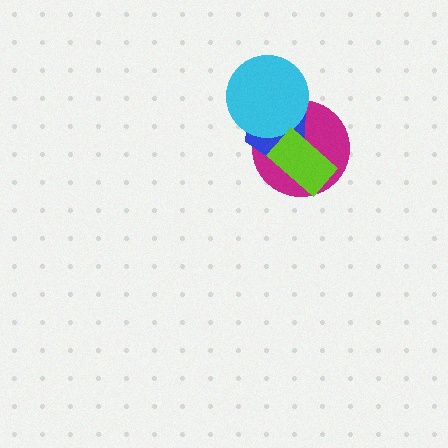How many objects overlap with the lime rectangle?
2 objects overlap with the lime rectangle.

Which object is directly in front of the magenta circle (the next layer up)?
The blue hexagon is directly in front of the magenta circle.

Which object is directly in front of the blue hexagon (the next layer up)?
The cyan circle is directly in front of the blue hexagon.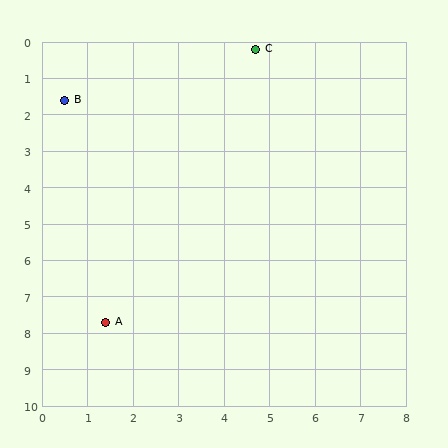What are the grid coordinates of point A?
Point A is at approximately (1.4, 7.7).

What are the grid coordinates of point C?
Point C is at approximately (4.7, 0.2).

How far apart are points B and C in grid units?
Points B and C are about 4.4 grid units apart.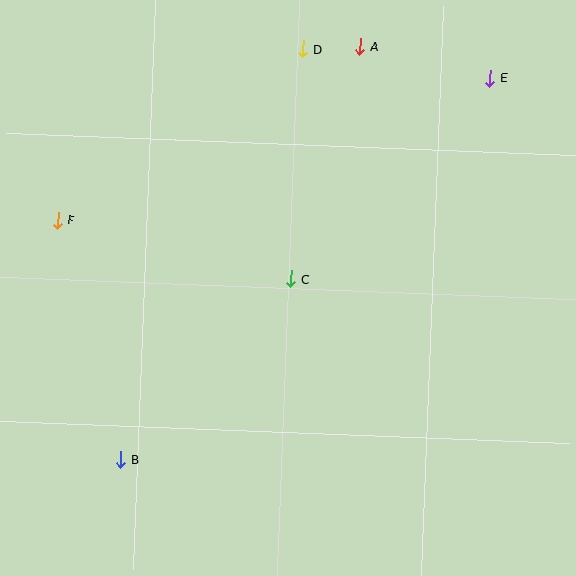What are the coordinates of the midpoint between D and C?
The midpoint between D and C is at (297, 164).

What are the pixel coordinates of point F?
Point F is at (58, 220).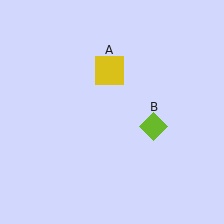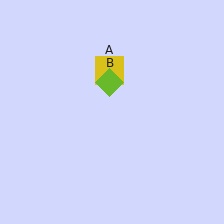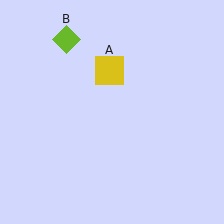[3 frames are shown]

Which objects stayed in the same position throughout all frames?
Yellow square (object A) remained stationary.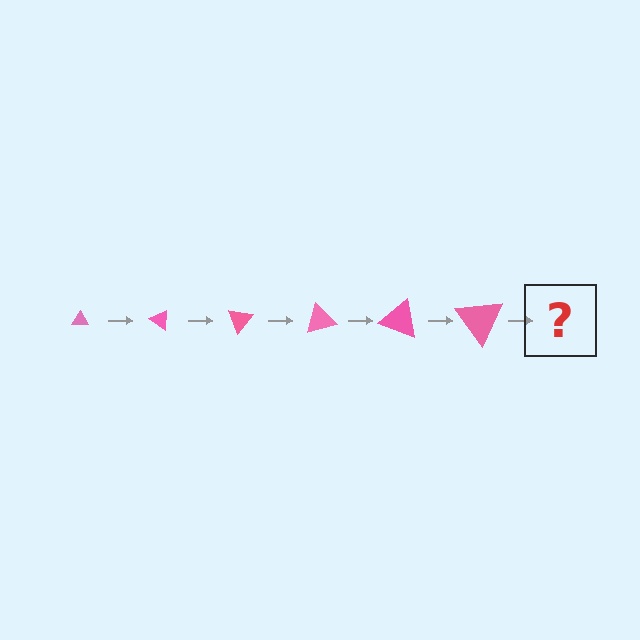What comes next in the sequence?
The next element should be a triangle, larger than the previous one and rotated 210 degrees from the start.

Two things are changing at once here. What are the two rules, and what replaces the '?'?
The two rules are that the triangle grows larger each step and it rotates 35 degrees each step. The '?' should be a triangle, larger than the previous one and rotated 210 degrees from the start.